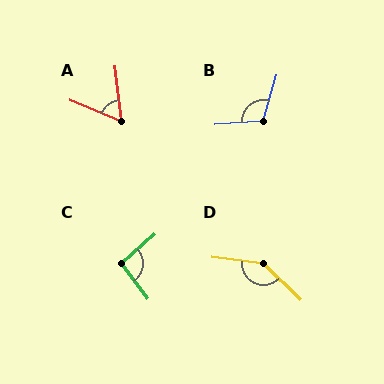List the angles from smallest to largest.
A (61°), C (94°), B (111°), D (143°).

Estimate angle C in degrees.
Approximately 94 degrees.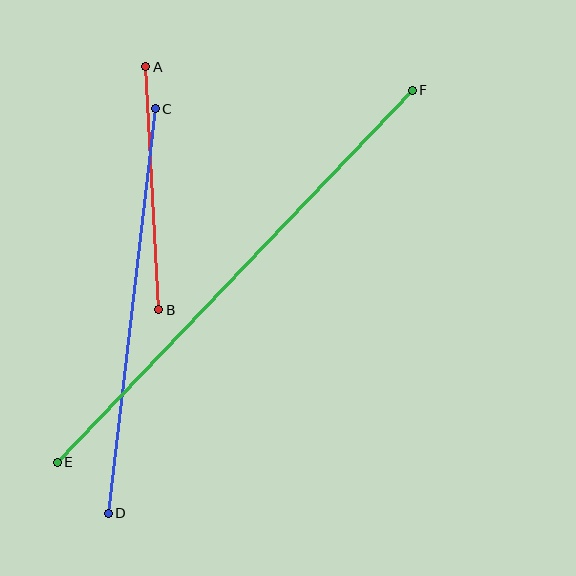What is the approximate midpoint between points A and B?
The midpoint is at approximately (152, 188) pixels.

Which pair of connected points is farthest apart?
Points E and F are farthest apart.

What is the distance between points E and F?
The distance is approximately 514 pixels.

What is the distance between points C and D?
The distance is approximately 407 pixels.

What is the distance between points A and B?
The distance is approximately 243 pixels.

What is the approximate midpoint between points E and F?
The midpoint is at approximately (235, 276) pixels.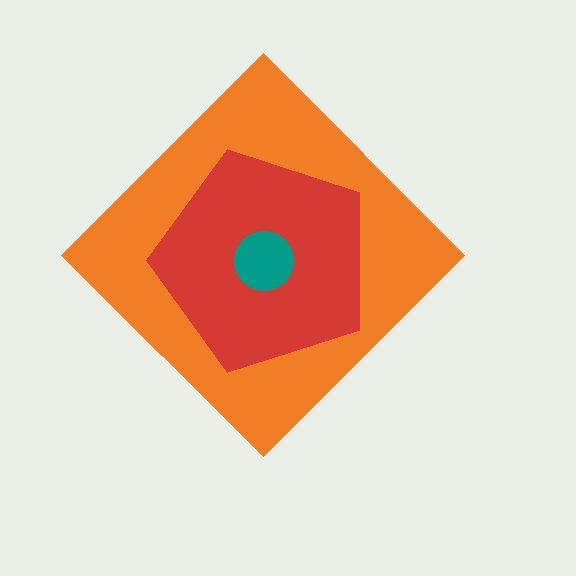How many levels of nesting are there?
3.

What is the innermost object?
The teal circle.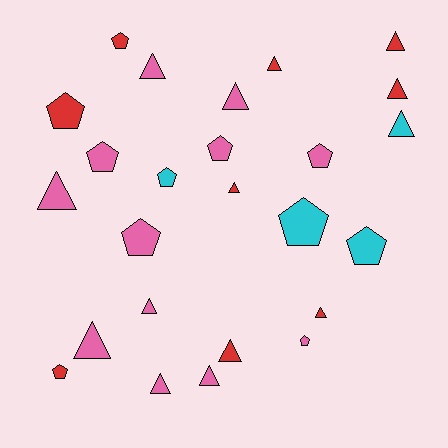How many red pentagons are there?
There are 3 red pentagons.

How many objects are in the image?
There are 25 objects.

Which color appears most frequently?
Pink, with 12 objects.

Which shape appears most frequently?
Triangle, with 14 objects.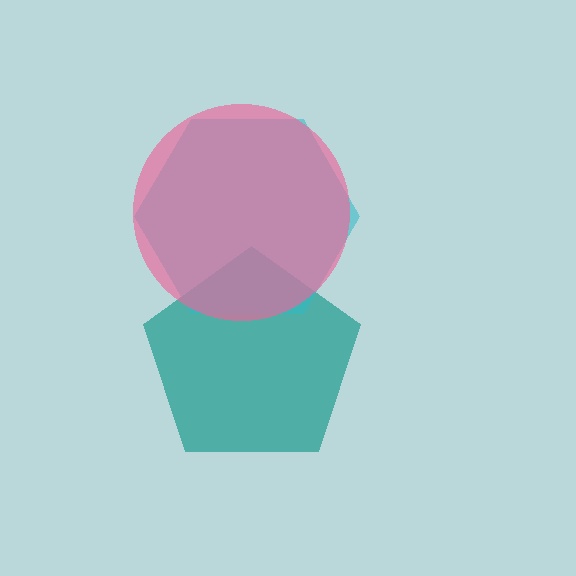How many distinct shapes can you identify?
There are 3 distinct shapes: a teal pentagon, a cyan hexagon, a pink circle.